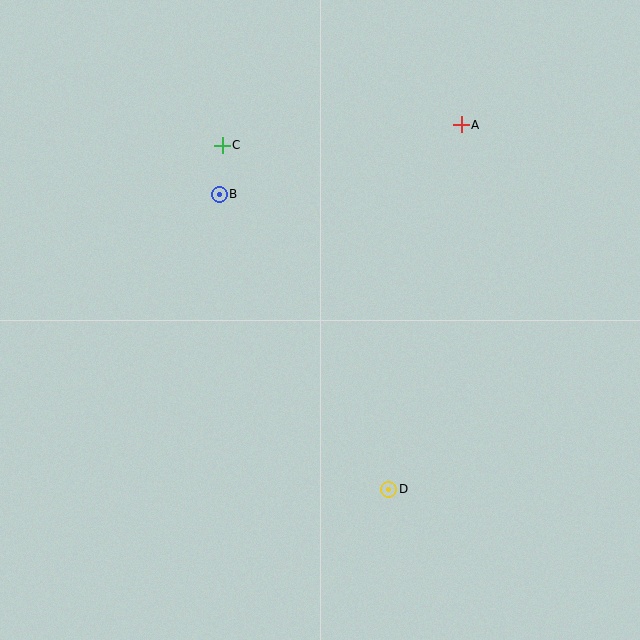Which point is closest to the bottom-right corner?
Point D is closest to the bottom-right corner.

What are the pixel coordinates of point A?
Point A is at (461, 125).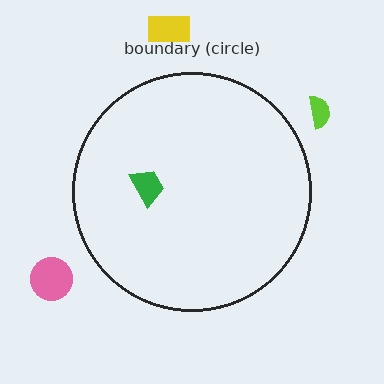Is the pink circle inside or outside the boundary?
Outside.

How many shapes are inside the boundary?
1 inside, 3 outside.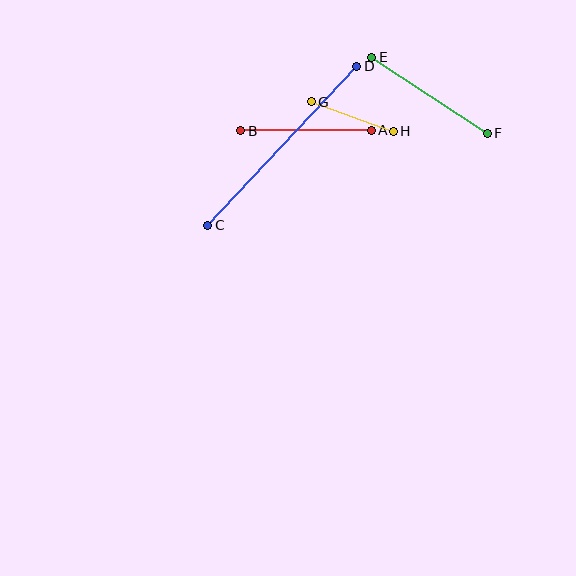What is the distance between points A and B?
The distance is approximately 131 pixels.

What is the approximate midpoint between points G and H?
The midpoint is at approximately (352, 117) pixels.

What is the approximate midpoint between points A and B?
The midpoint is at approximately (306, 130) pixels.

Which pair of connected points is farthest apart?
Points C and D are farthest apart.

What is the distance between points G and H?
The distance is approximately 87 pixels.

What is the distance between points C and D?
The distance is approximately 218 pixels.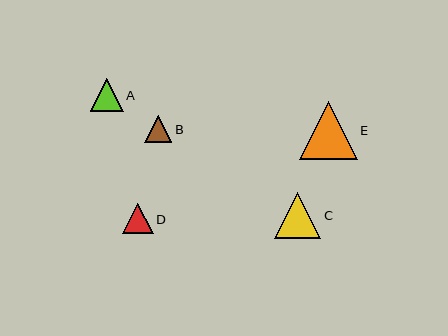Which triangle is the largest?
Triangle E is the largest with a size of approximately 58 pixels.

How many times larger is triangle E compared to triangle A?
Triangle E is approximately 1.8 times the size of triangle A.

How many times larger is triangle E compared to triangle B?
Triangle E is approximately 2.1 times the size of triangle B.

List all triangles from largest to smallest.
From largest to smallest: E, C, A, D, B.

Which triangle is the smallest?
Triangle B is the smallest with a size of approximately 27 pixels.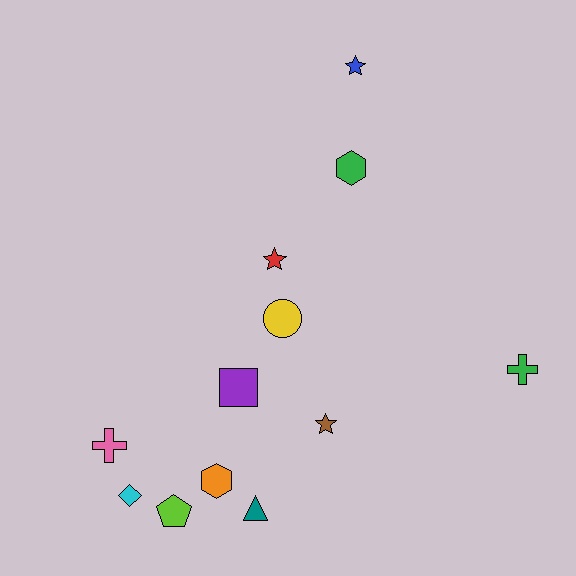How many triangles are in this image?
There is 1 triangle.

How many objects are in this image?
There are 12 objects.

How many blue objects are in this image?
There is 1 blue object.